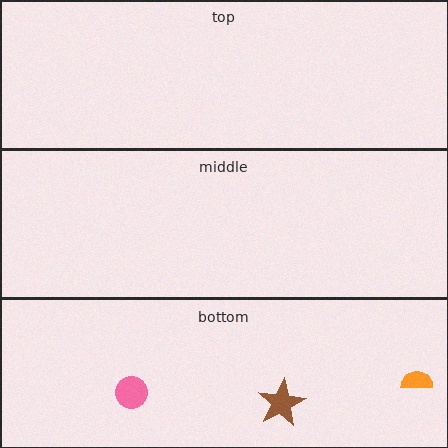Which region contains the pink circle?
The bottom region.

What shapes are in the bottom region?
The pink circle, the orange semicircle, the brown star.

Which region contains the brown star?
The bottom region.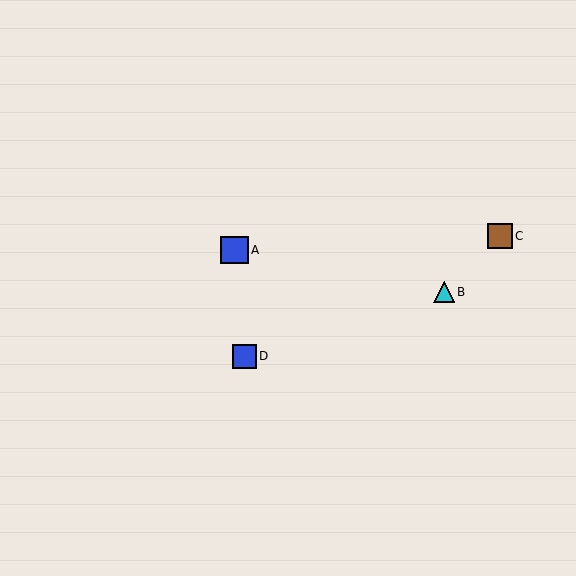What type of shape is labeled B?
Shape B is a cyan triangle.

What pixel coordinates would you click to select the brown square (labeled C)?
Click at (500, 236) to select the brown square C.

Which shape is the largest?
The blue square (labeled A) is the largest.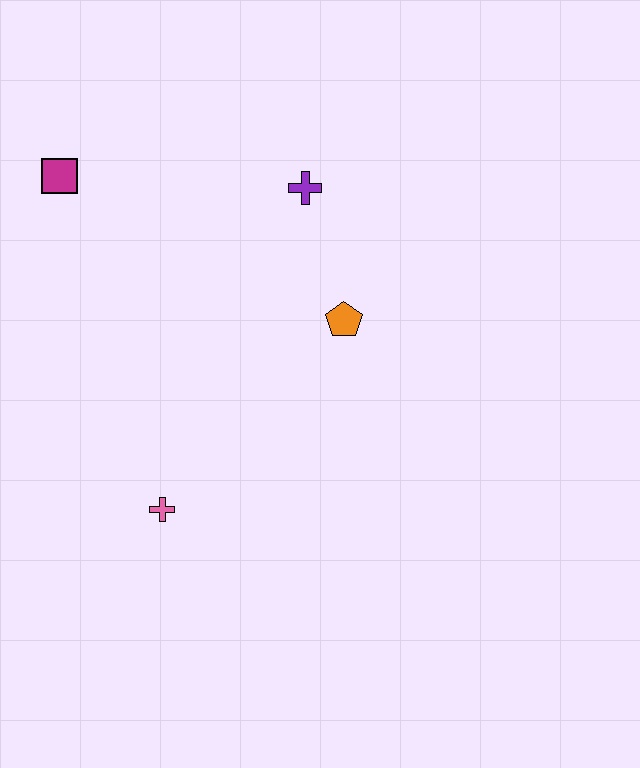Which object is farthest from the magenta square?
The pink cross is farthest from the magenta square.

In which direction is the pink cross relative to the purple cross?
The pink cross is below the purple cross.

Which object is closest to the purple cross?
The orange pentagon is closest to the purple cross.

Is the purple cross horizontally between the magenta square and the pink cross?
No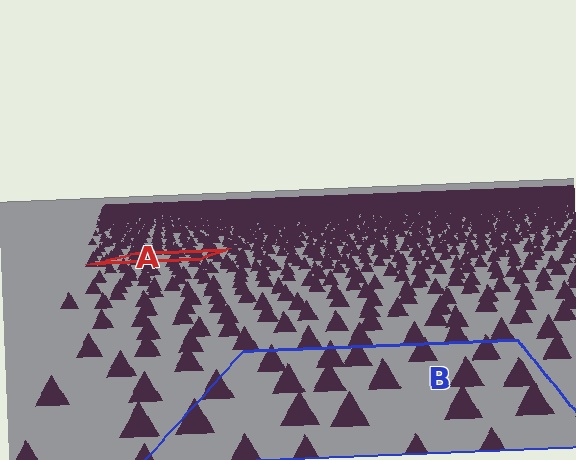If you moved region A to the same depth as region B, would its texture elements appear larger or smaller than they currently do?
They would appear larger. At a closer depth, the same texture elements are projected at a bigger on-screen size.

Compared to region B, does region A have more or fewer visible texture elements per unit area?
Region A has more texture elements per unit area — they are packed more densely because it is farther away.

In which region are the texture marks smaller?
The texture marks are smaller in region A, because it is farther away.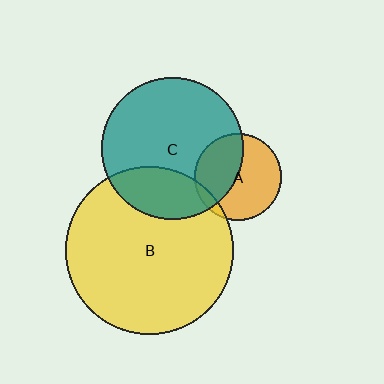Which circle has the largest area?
Circle B (yellow).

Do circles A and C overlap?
Yes.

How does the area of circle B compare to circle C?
Approximately 1.4 times.